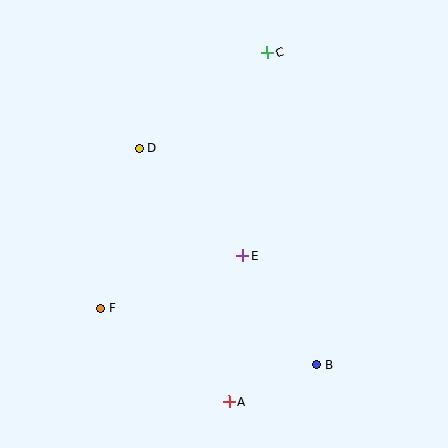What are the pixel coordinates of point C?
Point C is at (267, 52).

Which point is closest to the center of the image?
Point E at (243, 256) is closest to the center.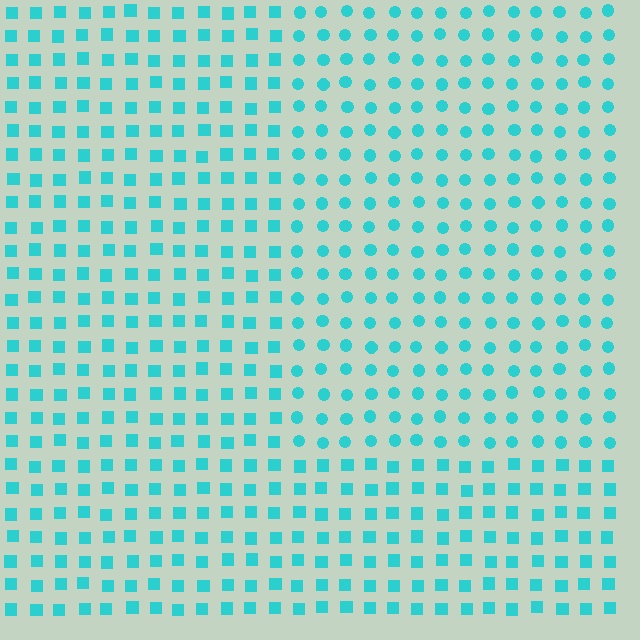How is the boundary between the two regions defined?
The boundary is defined by a change in element shape: circles inside vs. squares outside. All elements share the same color and spacing.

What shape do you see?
I see a rectangle.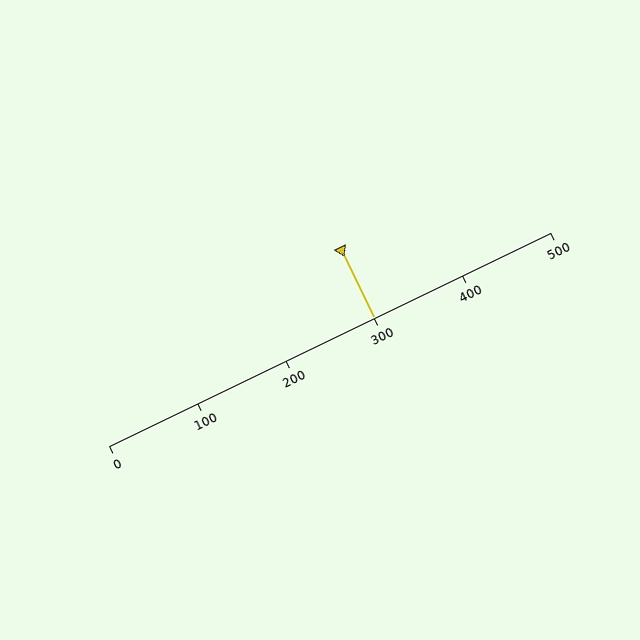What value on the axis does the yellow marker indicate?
The marker indicates approximately 300.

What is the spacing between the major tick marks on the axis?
The major ticks are spaced 100 apart.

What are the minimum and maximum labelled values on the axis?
The axis runs from 0 to 500.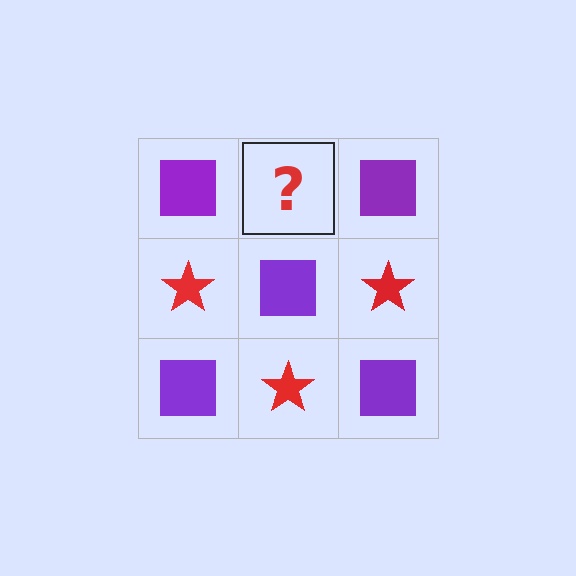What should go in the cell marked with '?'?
The missing cell should contain a red star.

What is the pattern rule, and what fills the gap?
The rule is that it alternates purple square and red star in a checkerboard pattern. The gap should be filled with a red star.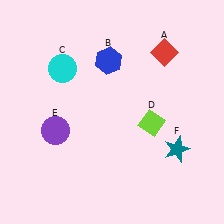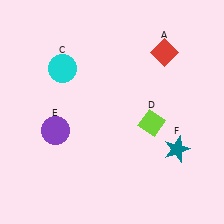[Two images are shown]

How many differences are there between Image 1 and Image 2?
There is 1 difference between the two images.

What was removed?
The blue hexagon (B) was removed in Image 2.